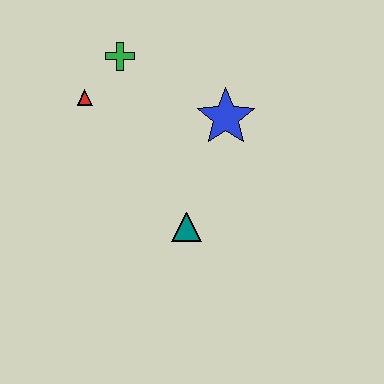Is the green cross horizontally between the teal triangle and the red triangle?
Yes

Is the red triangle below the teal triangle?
No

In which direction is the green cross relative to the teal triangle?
The green cross is above the teal triangle.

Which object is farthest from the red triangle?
The teal triangle is farthest from the red triangle.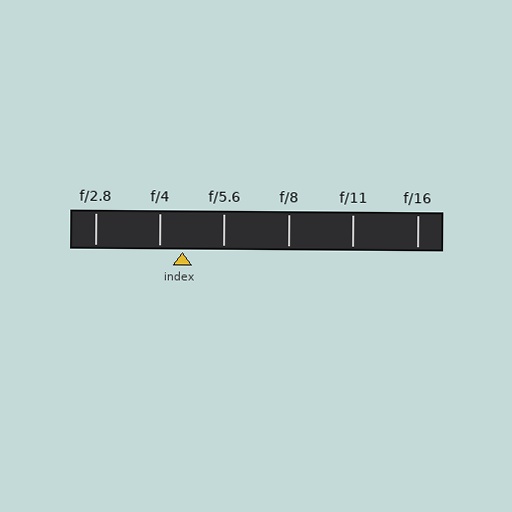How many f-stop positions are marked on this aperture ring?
There are 6 f-stop positions marked.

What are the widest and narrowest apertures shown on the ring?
The widest aperture shown is f/2.8 and the narrowest is f/16.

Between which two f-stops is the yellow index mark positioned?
The index mark is between f/4 and f/5.6.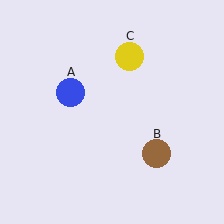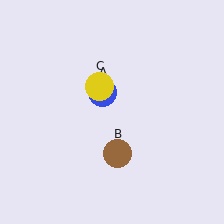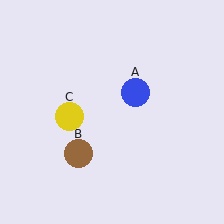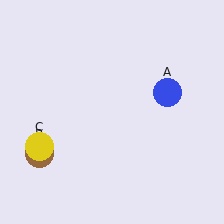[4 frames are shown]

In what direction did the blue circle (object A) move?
The blue circle (object A) moved right.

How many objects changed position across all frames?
3 objects changed position: blue circle (object A), brown circle (object B), yellow circle (object C).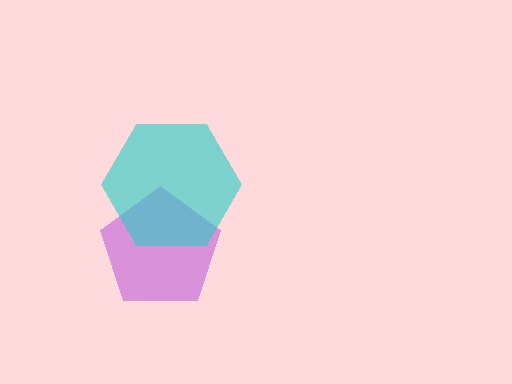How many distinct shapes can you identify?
There are 2 distinct shapes: a purple pentagon, a cyan hexagon.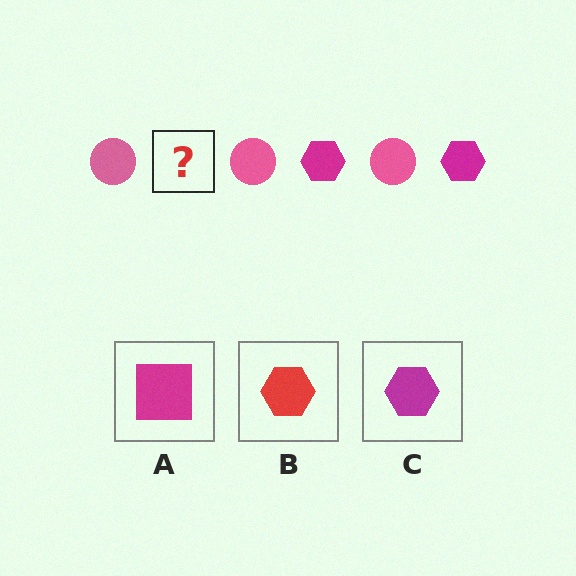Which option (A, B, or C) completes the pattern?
C.